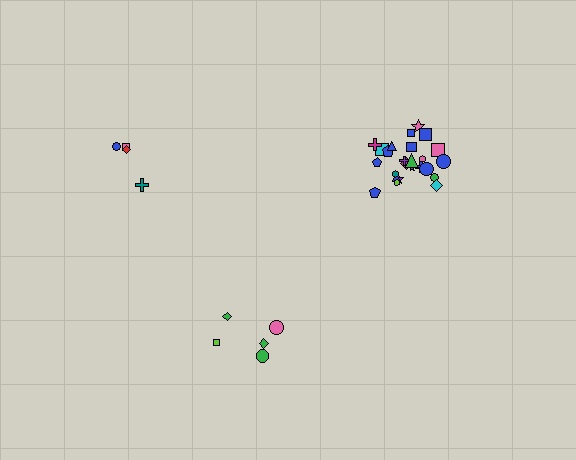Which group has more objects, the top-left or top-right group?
The top-right group.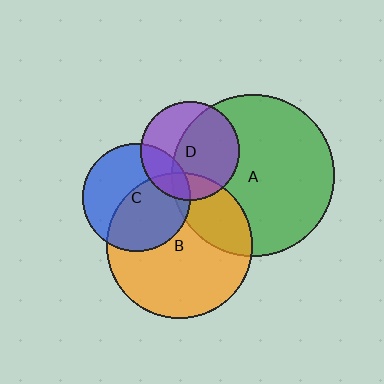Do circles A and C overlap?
Yes.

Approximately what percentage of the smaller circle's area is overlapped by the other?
Approximately 10%.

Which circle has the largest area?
Circle A (green).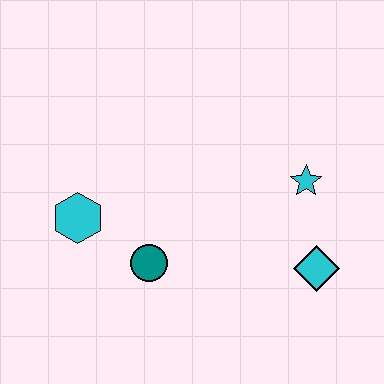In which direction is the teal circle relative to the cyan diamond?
The teal circle is to the left of the cyan diamond.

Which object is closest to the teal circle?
The cyan hexagon is closest to the teal circle.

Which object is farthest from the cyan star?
The cyan hexagon is farthest from the cyan star.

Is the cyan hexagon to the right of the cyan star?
No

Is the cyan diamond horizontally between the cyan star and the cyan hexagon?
No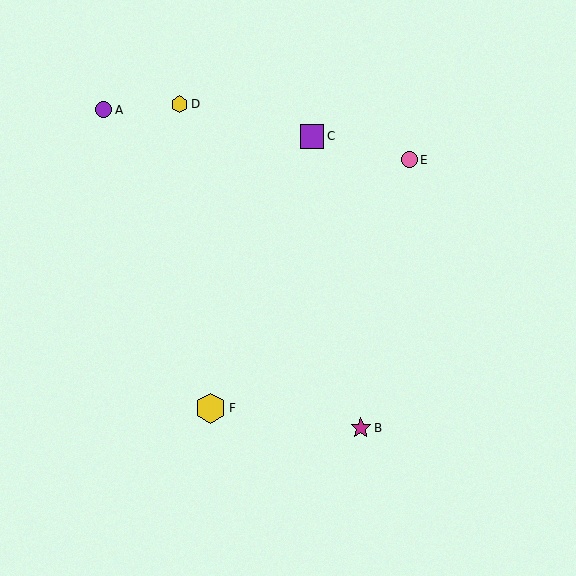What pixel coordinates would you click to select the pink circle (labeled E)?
Click at (409, 160) to select the pink circle E.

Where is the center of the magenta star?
The center of the magenta star is at (361, 428).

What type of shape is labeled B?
Shape B is a magenta star.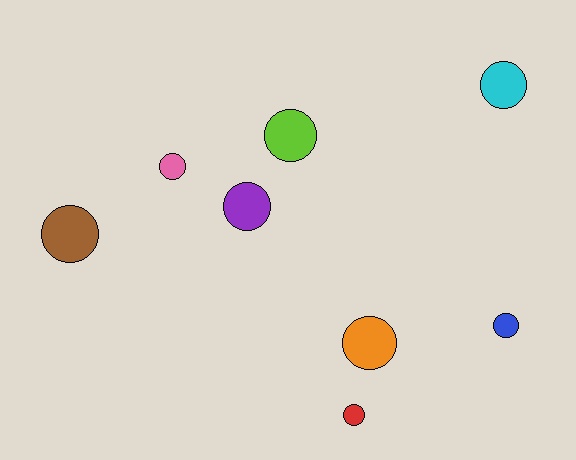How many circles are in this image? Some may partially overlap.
There are 8 circles.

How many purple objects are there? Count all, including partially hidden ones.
There is 1 purple object.